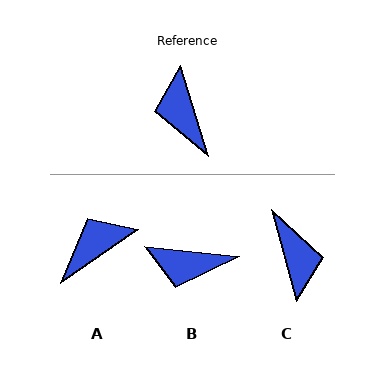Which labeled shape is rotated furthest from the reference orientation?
C, about 178 degrees away.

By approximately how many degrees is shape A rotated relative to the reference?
Approximately 73 degrees clockwise.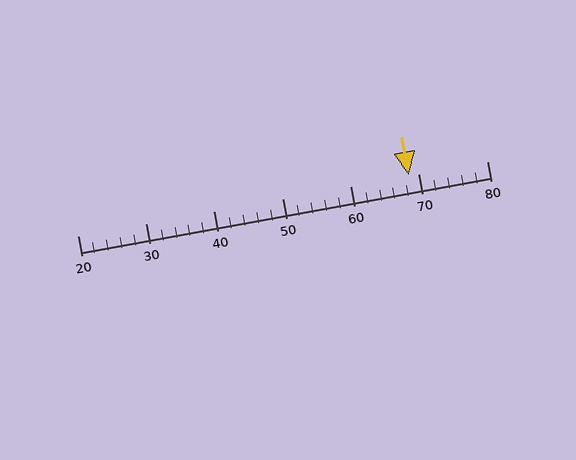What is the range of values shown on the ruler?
The ruler shows values from 20 to 80.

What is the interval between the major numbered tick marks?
The major tick marks are spaced 10 units apart.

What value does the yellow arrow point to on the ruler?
The yellow arrow points to approximately 68.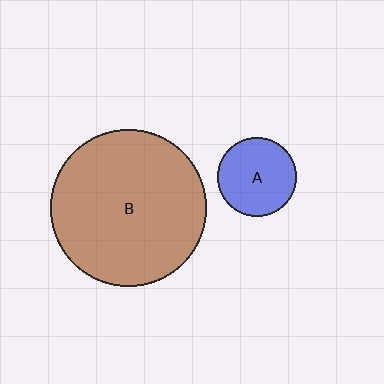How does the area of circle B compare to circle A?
Approximately 3.9 times.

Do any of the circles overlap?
No, none of the circles overlap.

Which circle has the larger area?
Circle B (brown).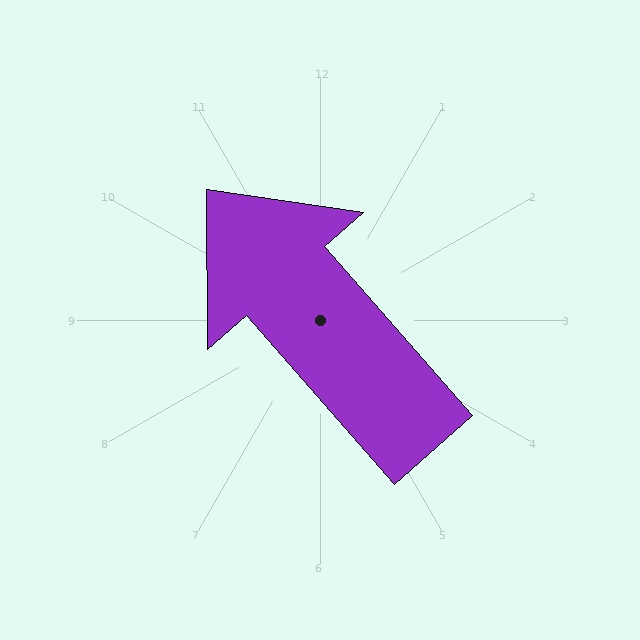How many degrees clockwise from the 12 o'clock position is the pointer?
Approximately 319 degrees.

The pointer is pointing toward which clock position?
Roughly 11 o'clock.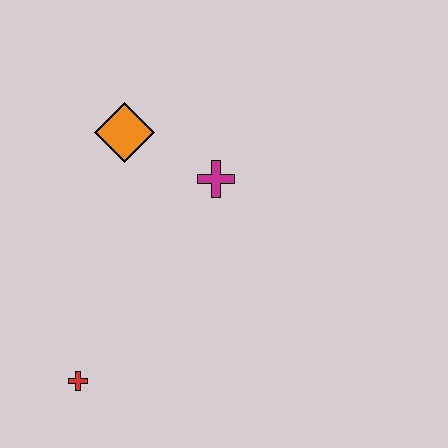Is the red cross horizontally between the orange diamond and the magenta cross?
No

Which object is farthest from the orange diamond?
The red cross is farthest from the orange diamond.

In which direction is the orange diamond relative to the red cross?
The orange diamond is above the red cross.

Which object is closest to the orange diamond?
The magenta cross is closest to the orange diamond.